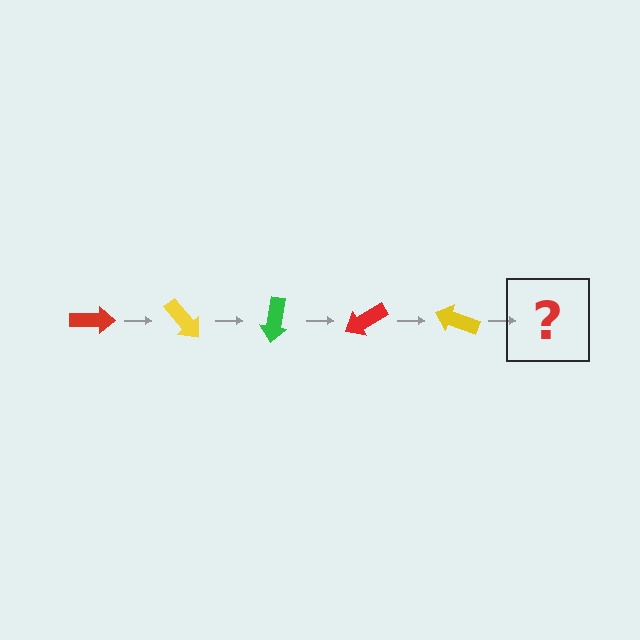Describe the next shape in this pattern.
It should be a green arrow, rotated 250 degrees from the start.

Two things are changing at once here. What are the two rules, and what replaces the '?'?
The two rules are that it rotates 50 degrees each step and the color cycles through red, yellow, and green. The '?' should be a green arrow, rotated 250 degrees from the start.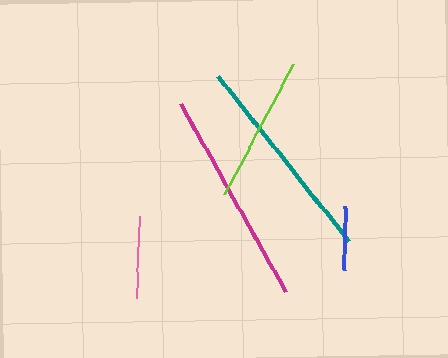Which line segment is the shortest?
The blue line is the shortest at approximately 64 pixels.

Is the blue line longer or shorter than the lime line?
The lime line is longer than the blue line.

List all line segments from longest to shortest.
From longest to shortest: magenta, teal, lime, pink, blue.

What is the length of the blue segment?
The blue segment is approximately 64 pixels long.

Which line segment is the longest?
The magenta line is the longest at approximately 216 pixels.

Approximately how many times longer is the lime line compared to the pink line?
The lime line is approximately 1.8 times the length of the pink line.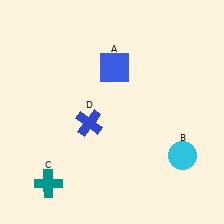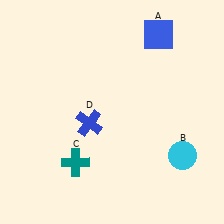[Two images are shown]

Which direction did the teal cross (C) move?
The teal cross (C) moved right.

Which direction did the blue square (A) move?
The blue square (A) moved right.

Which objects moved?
The objects that moved are: the blue square (A), the teal cross (C).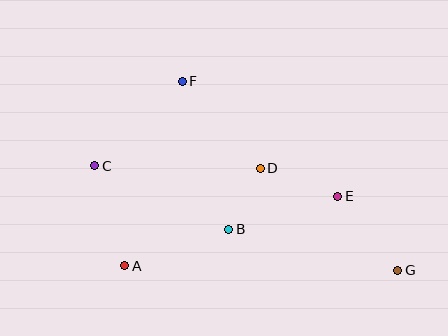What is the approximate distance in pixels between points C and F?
The distance between C and F is approximately 122 pixels.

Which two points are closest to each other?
Points B and D are closest to each other.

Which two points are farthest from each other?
Points C and G are farthest from each other.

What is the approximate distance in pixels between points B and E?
The distance between B and E is approximately 114 pixels.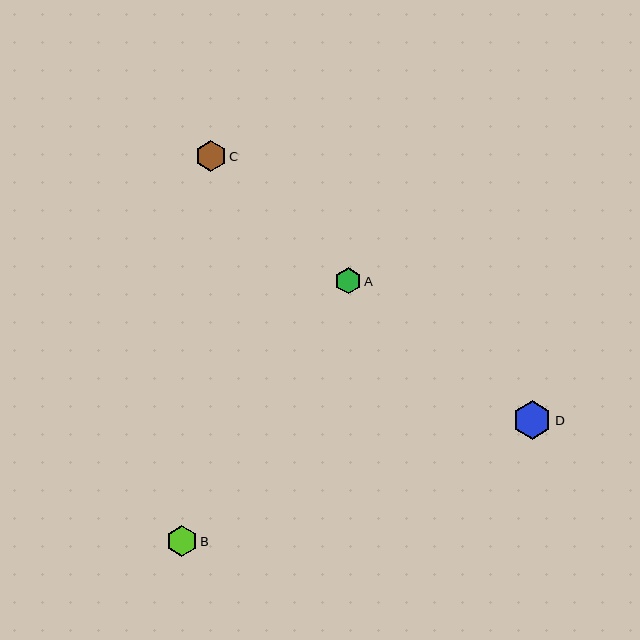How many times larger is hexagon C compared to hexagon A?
Hexagon C is approximately 1.2 times the size of hexagon A.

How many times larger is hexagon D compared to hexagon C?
Hexagon D is approximately 1.2 times the size of hexagon C.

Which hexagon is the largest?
Hexagon D is the largest with a size of approximately 39 pixels.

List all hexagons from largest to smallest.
From largest to smallest: D, C, B, A.